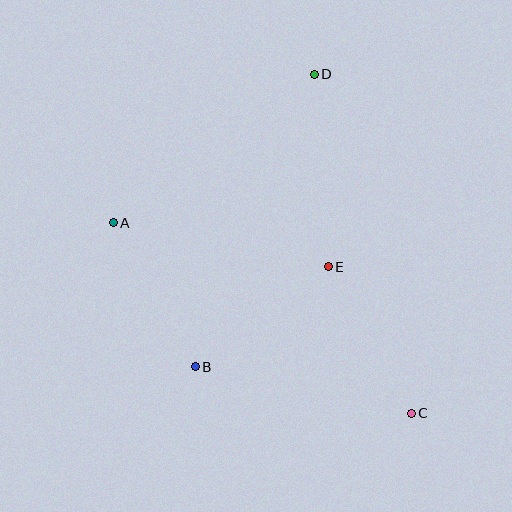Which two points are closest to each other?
Points A and B are closest to each other.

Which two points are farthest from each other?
Points A and C are farthest from each other.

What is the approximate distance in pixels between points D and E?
The distance between D and E is approximately 193 pixels.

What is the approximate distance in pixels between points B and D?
The distance between B and D is approximately 317 pixels.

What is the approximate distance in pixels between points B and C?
The distance between B and C is approximately 221 pixels.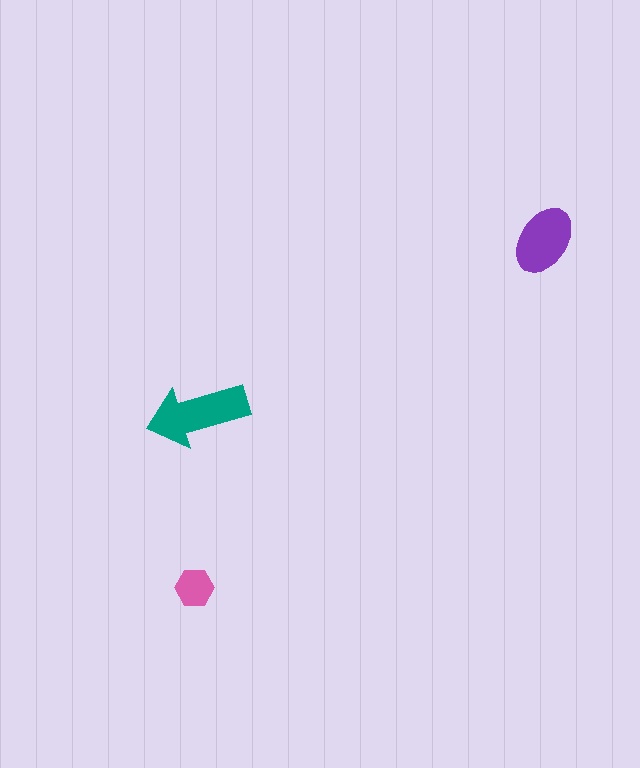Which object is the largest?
The teal arrow.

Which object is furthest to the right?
The purple ellipse is rightmost.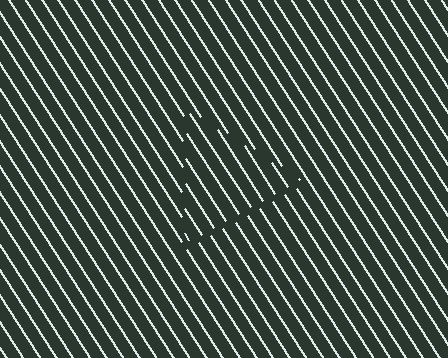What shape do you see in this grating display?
An illusory triangle. The interior of the shape contains the same grating, shifted by half a period — the contour is defined by the phase discontinuity where line-ends from the inner and outer gratings abut.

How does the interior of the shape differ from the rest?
The interior of the shape contains the same grating, shifted by half a period — the contour is defined by the phase discontinuity where line-ends from the inner and outer gratings abut.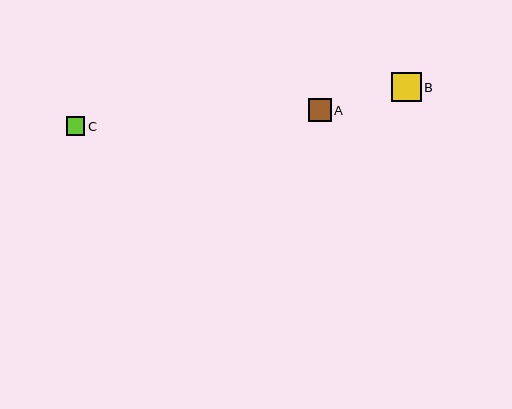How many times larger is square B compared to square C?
Square B is approximately 1.6 times the size of square C.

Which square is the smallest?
Square C is the smallest with a size of approximately 19 pixels.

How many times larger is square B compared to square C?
Square B is approximately 1.6 times the size of square C.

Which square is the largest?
Square B is the largest with a size of approximately 29 pixels.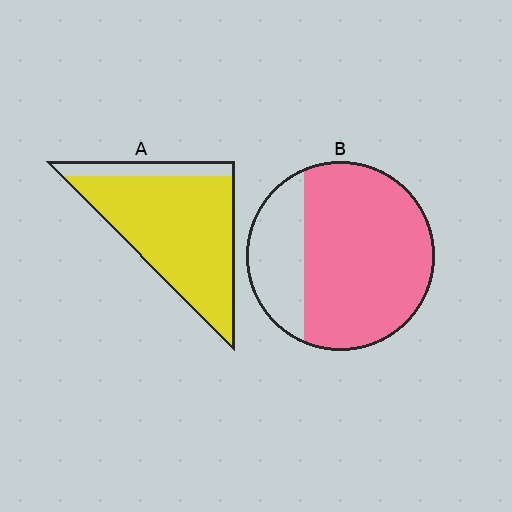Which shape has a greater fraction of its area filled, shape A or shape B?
Shape A.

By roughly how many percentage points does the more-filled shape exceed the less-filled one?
By roughly 10 percentage points (A over B).